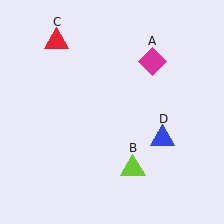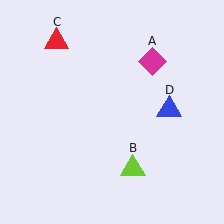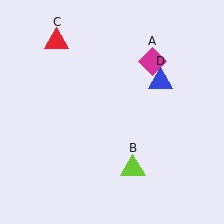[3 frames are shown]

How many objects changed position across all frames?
1 object changed position: blue triangle (object D).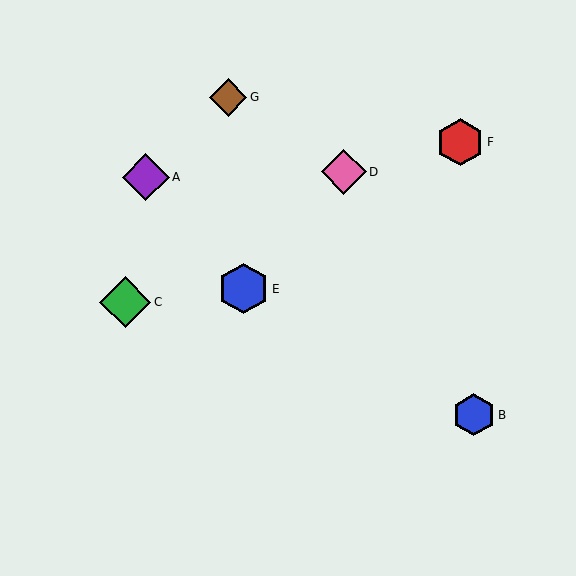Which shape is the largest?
The green diamond (labeled C) is the largest.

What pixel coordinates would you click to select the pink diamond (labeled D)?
Click at (344, 172) to select the pink diamond D.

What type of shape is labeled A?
Shape A is a purple diamond.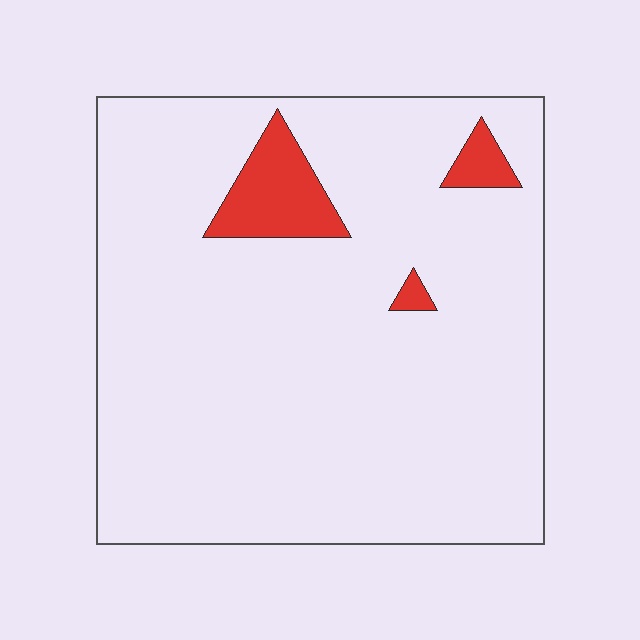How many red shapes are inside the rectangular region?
3.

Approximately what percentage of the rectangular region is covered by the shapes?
Approximately 5%.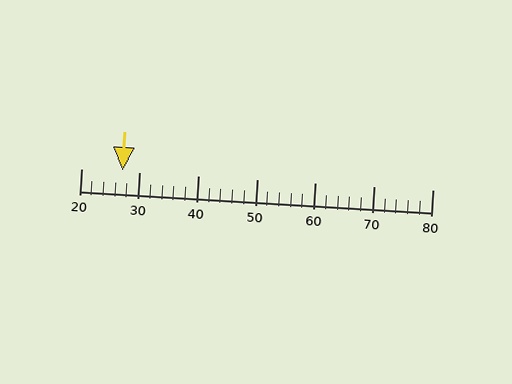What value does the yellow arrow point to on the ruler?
The yellow arrow points to approximately 27.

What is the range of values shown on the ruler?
The ruler shows values from 20 to 80.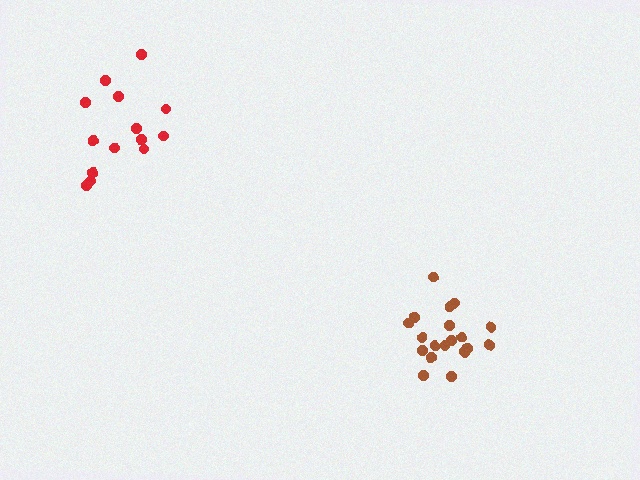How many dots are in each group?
Group 1: 14 dots, Group 2: 19 dots (33 total).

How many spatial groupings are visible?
There are 2 spatial groupings.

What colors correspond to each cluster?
The clusters are colored: red, brown.